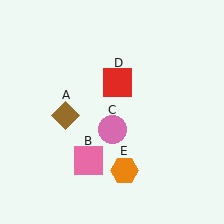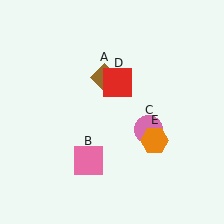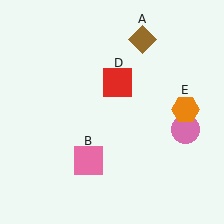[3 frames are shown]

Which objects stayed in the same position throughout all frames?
Pink square (object B) and red square (object D) remained stationary.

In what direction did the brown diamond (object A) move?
The brown diamond (object A) moved up and to the right.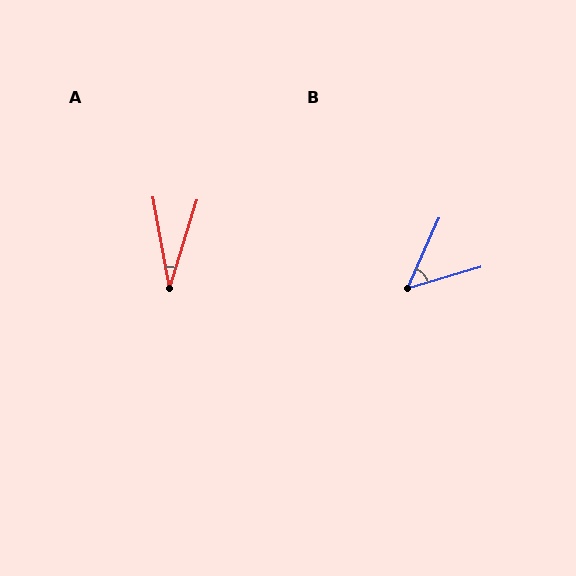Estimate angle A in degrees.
Approximately 27 degrees.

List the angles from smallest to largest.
A (27°), B (49°).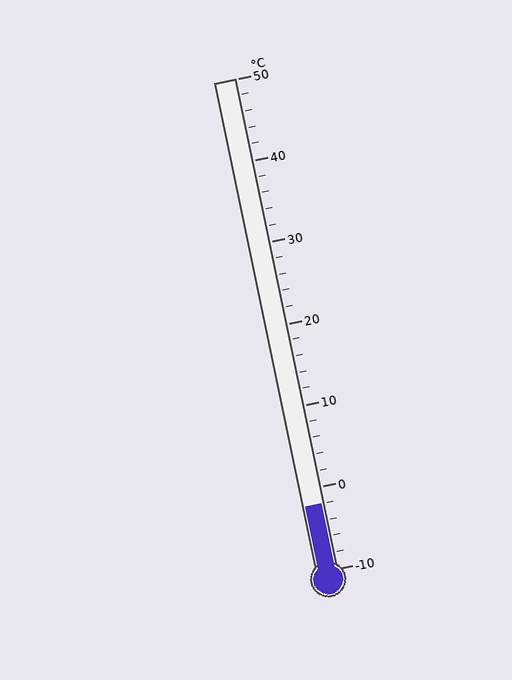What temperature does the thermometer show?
The thermometer shows approximately -2°C.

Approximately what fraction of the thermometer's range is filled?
The thermometer is filled to approximately 15% of its range.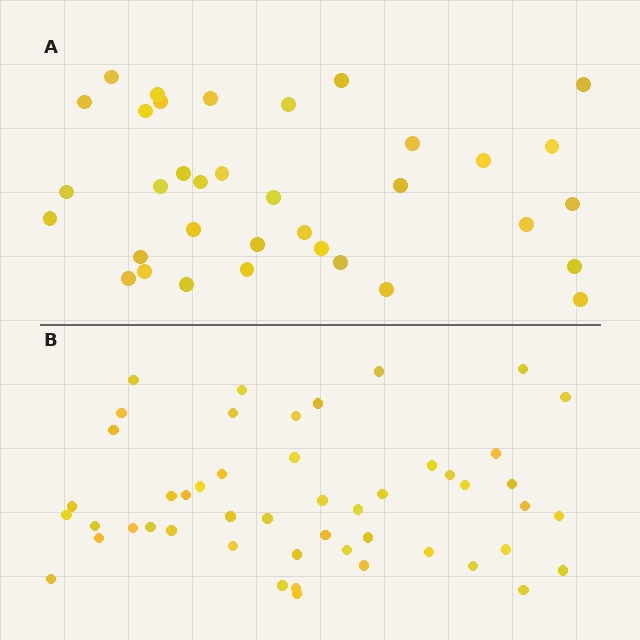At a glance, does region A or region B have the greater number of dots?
Region B (the bottom region) has more dots.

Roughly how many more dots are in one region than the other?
Region B has approximately 15 more dots than region A.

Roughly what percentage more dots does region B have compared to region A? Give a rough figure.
About 40% more.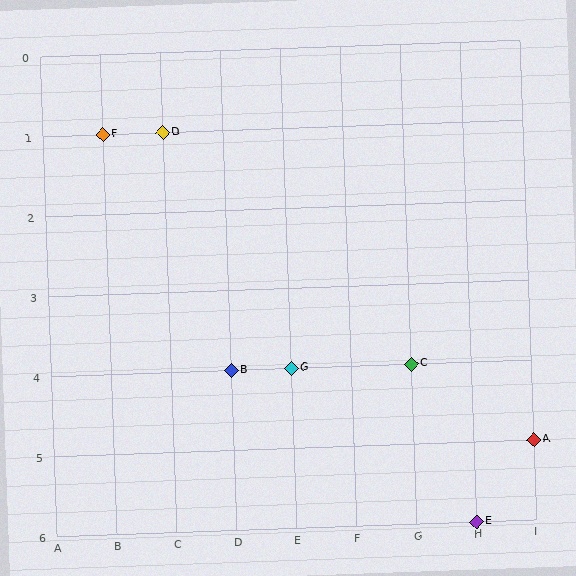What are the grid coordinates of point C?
Point C is at grid coordinates (G, 4).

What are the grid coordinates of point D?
Point D is at grid coordinates (C, 1).